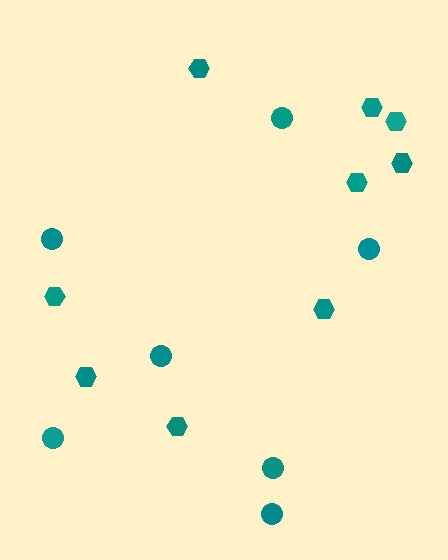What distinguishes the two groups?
There are 2 groups: one group of hexagons (9) and one group of circles (7).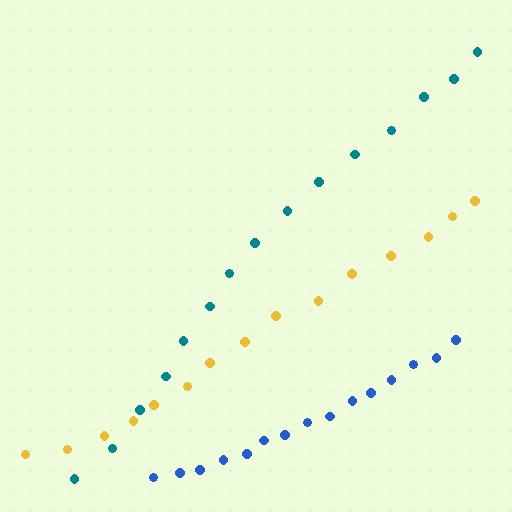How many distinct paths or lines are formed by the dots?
There are 3 distinct paths.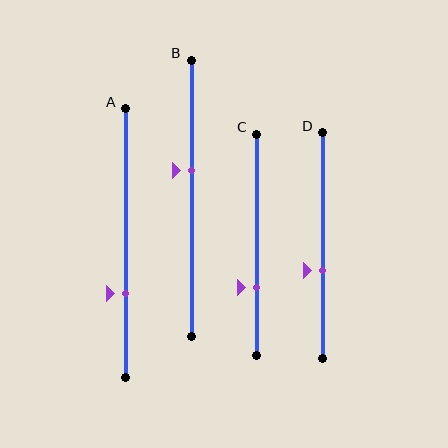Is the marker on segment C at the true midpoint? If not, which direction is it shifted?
No, the marker on segment C is shifted downward by about 19% of the segment length.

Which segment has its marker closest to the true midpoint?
Segment B has its marker closest to the true midpoint.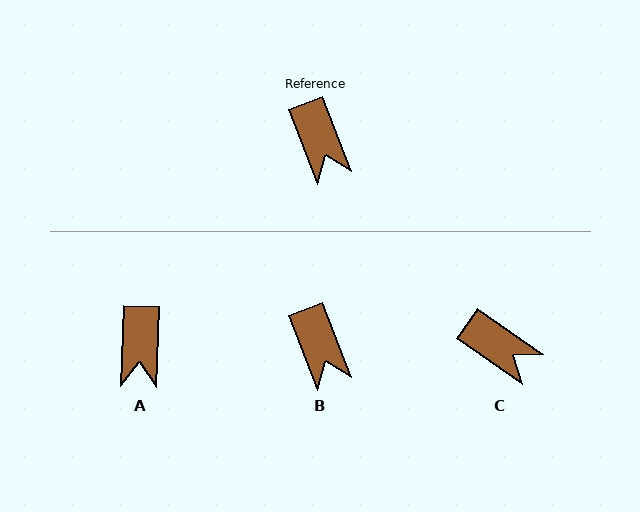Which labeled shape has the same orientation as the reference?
B.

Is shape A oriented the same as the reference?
No, it is off by about 23 degrees.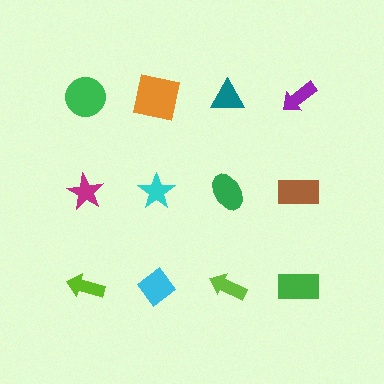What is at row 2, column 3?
A green ellipse.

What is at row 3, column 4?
A green rectangle.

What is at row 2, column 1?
A magenta star.